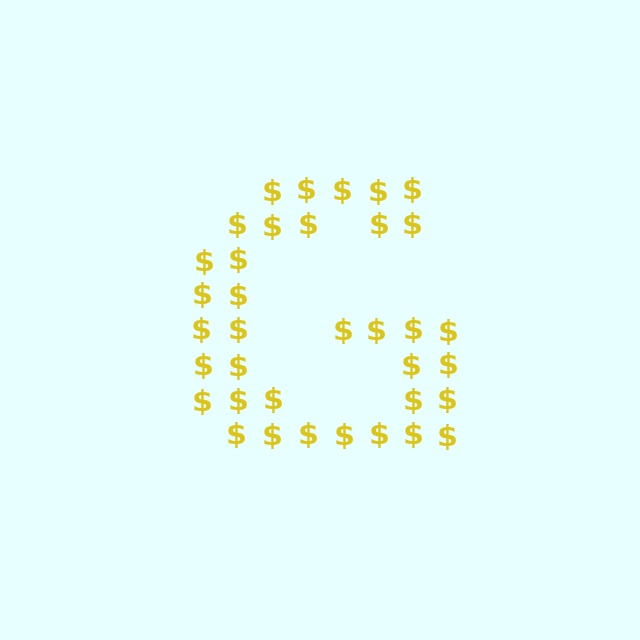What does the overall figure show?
The overall figure shows the letter G.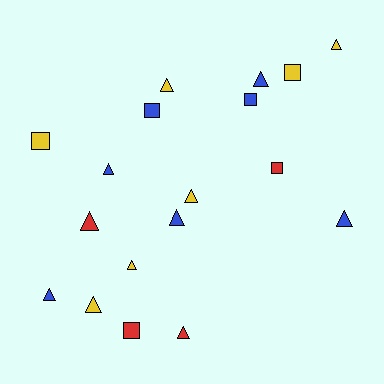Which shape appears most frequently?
Triangle, with 12 objects.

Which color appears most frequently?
Yellow, with 7 objects.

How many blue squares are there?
There are 2 blue squares.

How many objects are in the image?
There are 18 objects.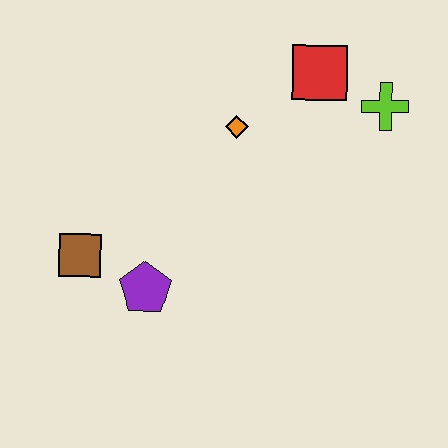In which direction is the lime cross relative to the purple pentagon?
The lime cross is to the right of the purple pentagon.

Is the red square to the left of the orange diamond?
No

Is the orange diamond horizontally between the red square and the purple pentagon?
Yes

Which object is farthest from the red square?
The brown square is farthest from the red square.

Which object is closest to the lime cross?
The red square is closest to the lime cross.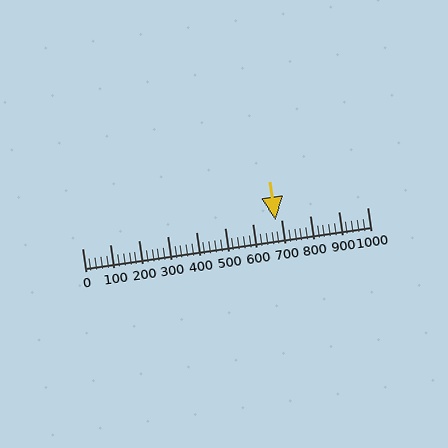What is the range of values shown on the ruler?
The ruler shows values from 0 to 1000.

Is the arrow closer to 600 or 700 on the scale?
The arrow is closer to 700.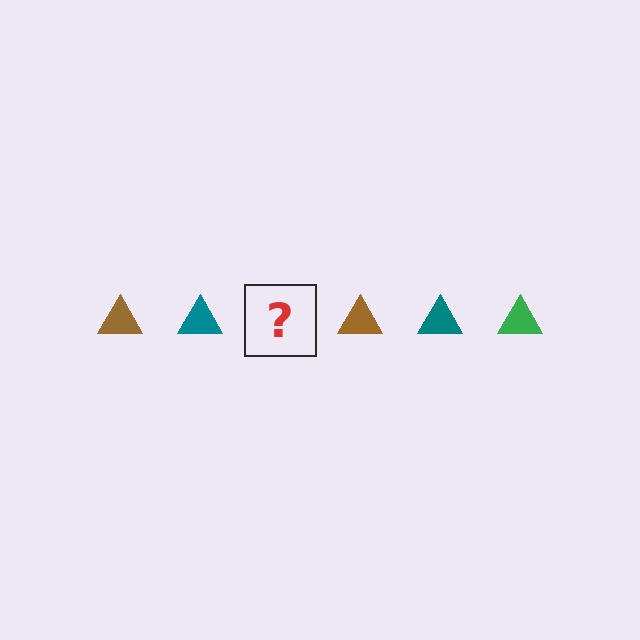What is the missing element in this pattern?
The missing element is a green triangle.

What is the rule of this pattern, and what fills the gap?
The rule is that the pattern cycles through brown, teal, green triangles. The gap should be filled with a green triangle.